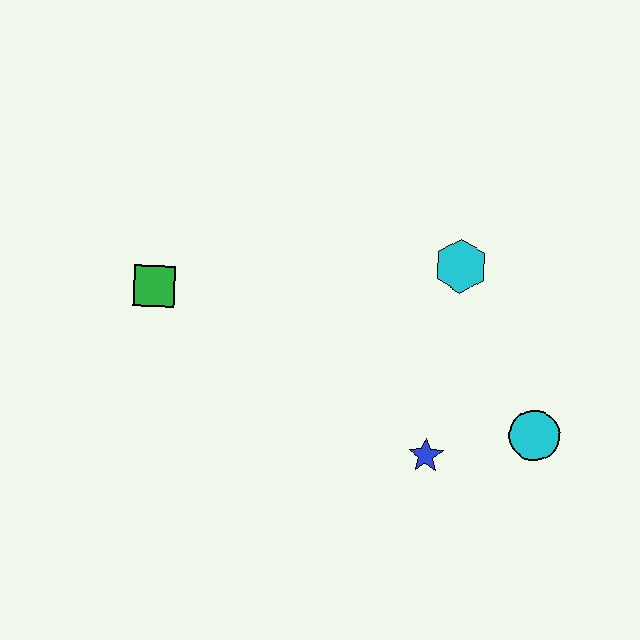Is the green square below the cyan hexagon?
Yes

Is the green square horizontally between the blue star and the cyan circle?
No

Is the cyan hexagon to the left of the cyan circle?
Yes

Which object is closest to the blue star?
The cyan circle is closest to the blue star.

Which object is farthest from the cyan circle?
The green square is farthest from the cyan circle.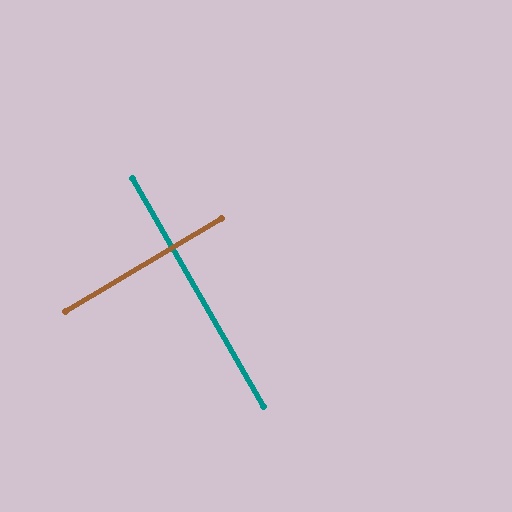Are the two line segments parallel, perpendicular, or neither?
Perpendicular — they meet at approximately 89°.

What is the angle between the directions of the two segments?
Approximately 89 degrees.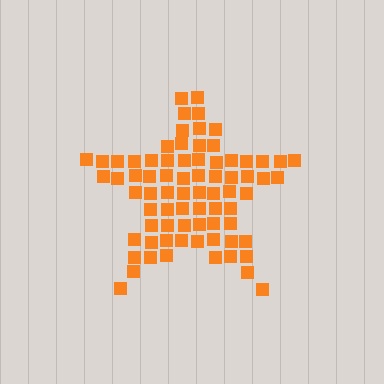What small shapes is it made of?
It is made of small squares.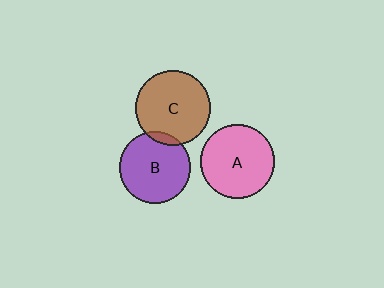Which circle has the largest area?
Circle C (brown).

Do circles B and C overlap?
Yes.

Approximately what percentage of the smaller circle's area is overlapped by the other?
Approximately 5%.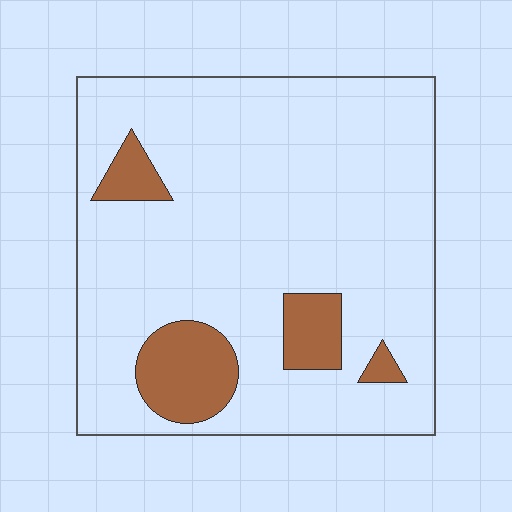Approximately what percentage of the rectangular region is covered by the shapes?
Approximately 15%.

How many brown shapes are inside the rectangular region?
4.